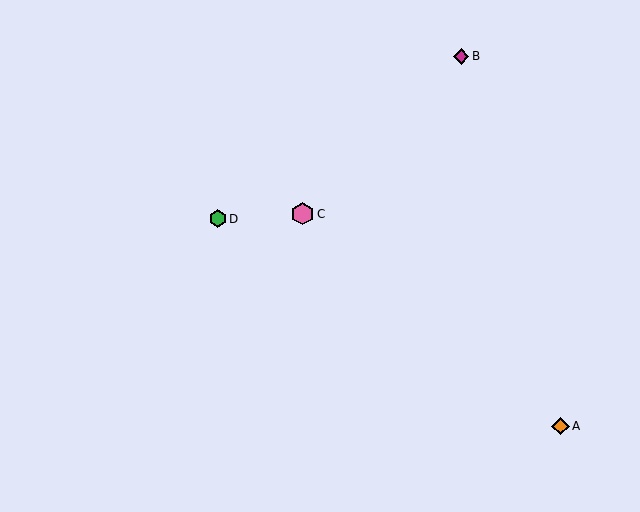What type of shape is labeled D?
Shape D is a green hexagon.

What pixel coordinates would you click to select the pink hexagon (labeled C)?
Click at (303, 214) to select the pink hexagon C.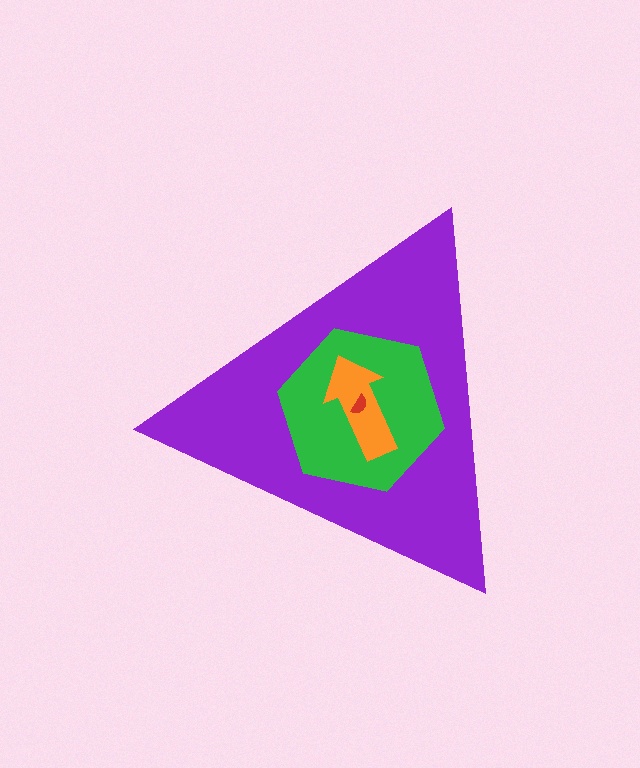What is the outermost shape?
The purple triangle.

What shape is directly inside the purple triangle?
The green hexagon.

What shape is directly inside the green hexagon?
The orange arrow.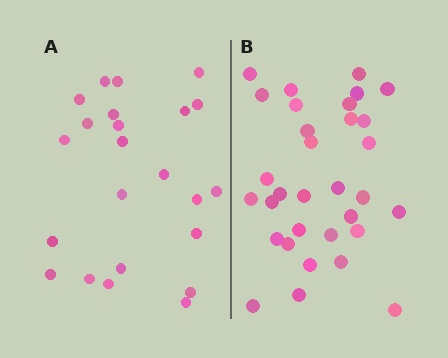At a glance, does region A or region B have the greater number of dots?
Region B (the right region) has more dots.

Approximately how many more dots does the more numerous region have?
Region B has roughly 8 or so more dots than region A.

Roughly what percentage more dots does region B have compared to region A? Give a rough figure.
About 40% more.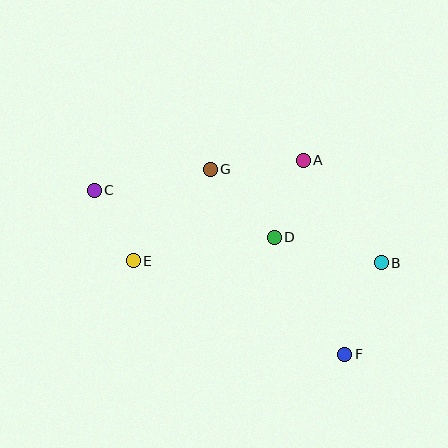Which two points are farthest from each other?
Points C and F are farthest from each other.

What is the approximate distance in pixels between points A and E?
The distance between A and E is approximately 198 pixels.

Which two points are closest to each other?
Points C and E are closest to each other.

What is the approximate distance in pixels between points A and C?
The distance between A and C is approximately 211 pixels.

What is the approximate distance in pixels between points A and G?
The distance between A and G is approximately 94 pixels.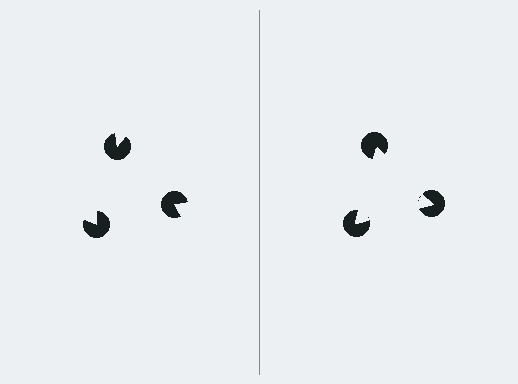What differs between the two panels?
The pac-man discs are positioned identically on both sides; only the wedge orientations differ. On the right they align to a triangle; on the left they are misaligned.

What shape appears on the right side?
An illusory triangle.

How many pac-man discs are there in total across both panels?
6 — 3 on each side.